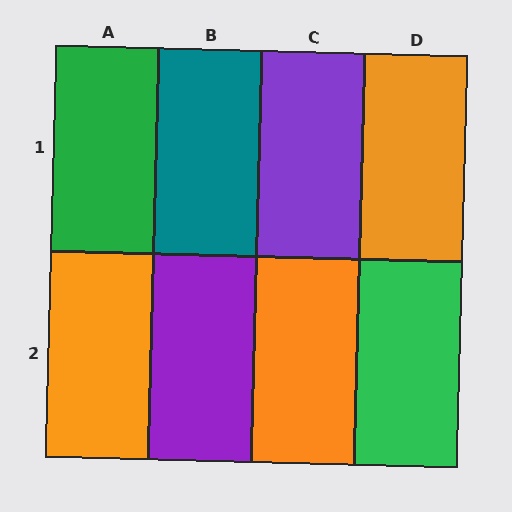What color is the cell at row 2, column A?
Orange.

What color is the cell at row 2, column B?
Purple.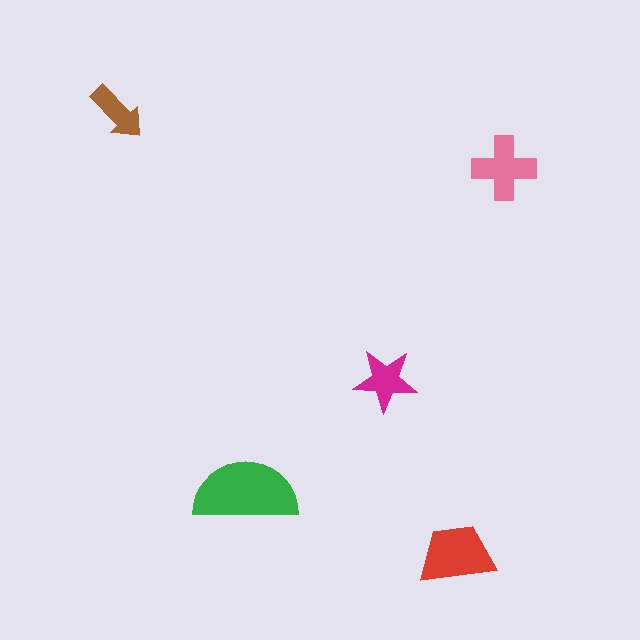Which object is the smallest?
The brown arrow.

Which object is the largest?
The green semicircle.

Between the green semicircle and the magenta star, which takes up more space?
The green semicircle.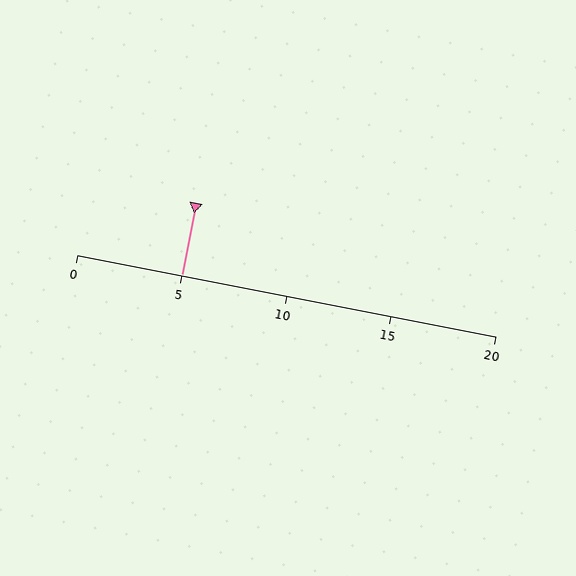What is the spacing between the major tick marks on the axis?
The major ticks are spaced 5 apart.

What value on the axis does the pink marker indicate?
The marker indicates approximately 5.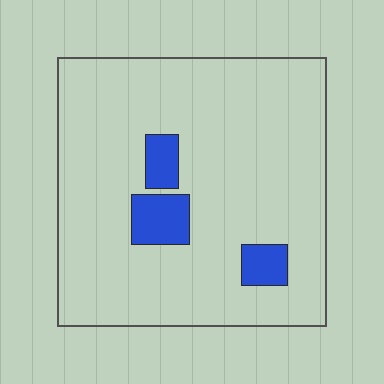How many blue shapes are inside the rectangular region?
3.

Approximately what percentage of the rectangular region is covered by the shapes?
Approximately 10%.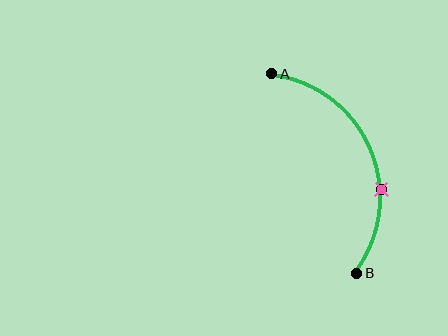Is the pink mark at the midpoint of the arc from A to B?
No. The pink mark lies on the arc but is closer to endpoint B. The arc midpoint would be at the point on the curve equidistant along the arc from both A and B.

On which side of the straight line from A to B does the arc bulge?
The arc bulges to the right of the straight line connecting A and B.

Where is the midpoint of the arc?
The arc midpoint is the point on the curve farthest from the straight line joining A and B. It sits to the right of that line.